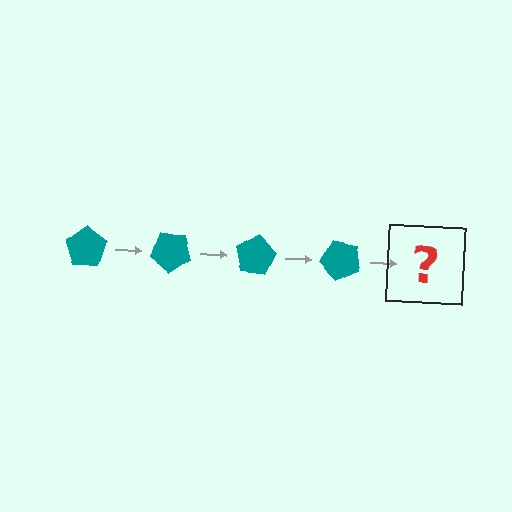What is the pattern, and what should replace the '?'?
The pattern is that the pentagon rotates 40 degrees each step. The '?' should be a teal pentagon rotated 160 degrees.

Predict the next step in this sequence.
The next step is a teal pentagon rotated 160 degrees.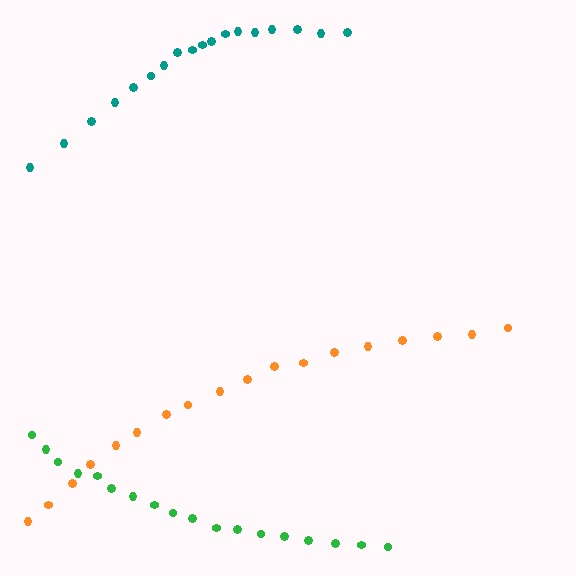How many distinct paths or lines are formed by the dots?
There are 3 distinct paths.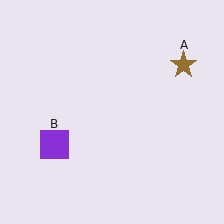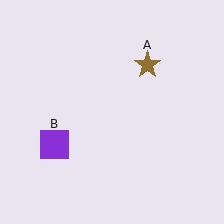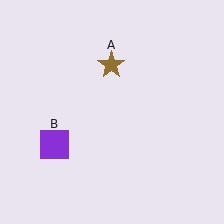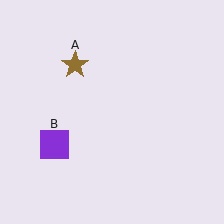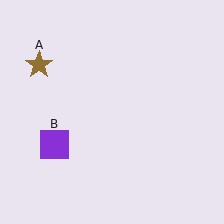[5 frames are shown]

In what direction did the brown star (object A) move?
The brown star (object A) moved left.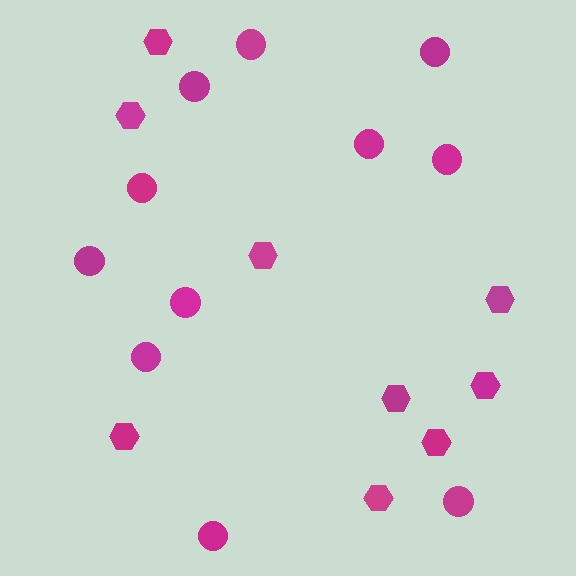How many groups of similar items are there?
There are 2 groups: one group of circles (11) and one group of hexagons (9).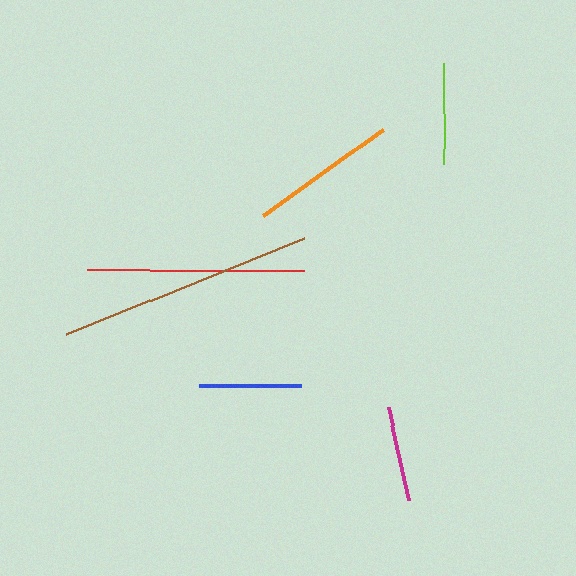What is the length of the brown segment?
The brown segment is approximately 257 pixels long.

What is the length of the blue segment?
The blue segment is approximately 103 pixels long.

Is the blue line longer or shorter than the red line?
The red line is longer than the blue line.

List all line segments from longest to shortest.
From longest to shortest: brown, red, orange, blue, lime, magenta.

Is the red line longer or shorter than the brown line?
The brown line is longer than the red line.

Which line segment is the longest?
The brown line is the longest at approximately 257 pixels.